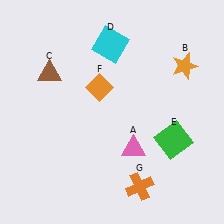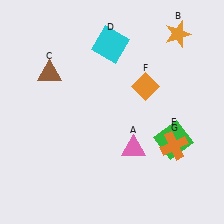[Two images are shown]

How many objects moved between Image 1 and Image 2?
3 objects moved between the two images.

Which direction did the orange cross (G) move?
The orange cross (G) moved up.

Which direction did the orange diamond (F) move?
The orange diamond (F) moved right.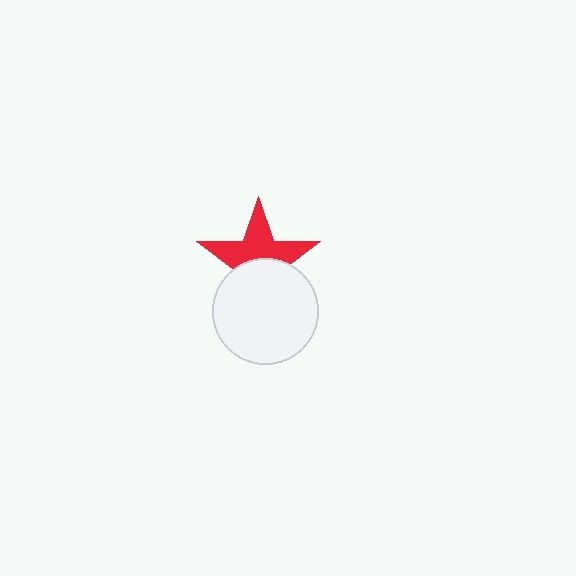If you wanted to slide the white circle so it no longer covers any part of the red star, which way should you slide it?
Slide it down — that is the most direct way to separate the two shapes.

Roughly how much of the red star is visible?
About half of it is visible (roughly 53%).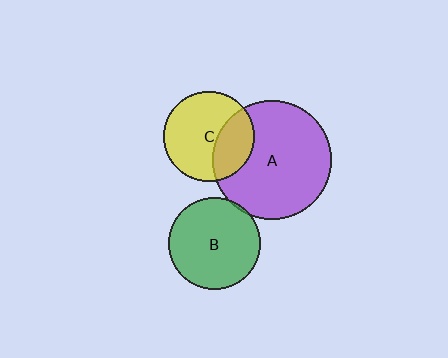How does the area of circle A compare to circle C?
Approximately 1.7 times.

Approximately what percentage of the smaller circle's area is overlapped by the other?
Approximately 30%.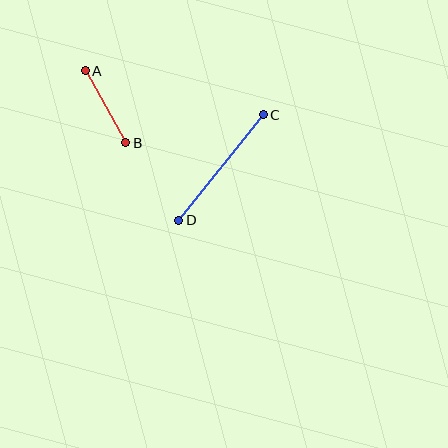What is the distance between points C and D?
The distance is approximately 135 pixels.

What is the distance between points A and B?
The distance is approximately 82 pixels.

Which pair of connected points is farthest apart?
Points C and D are farthest apart.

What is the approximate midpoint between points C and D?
The midpoint is at approximately (221, 167) pixels.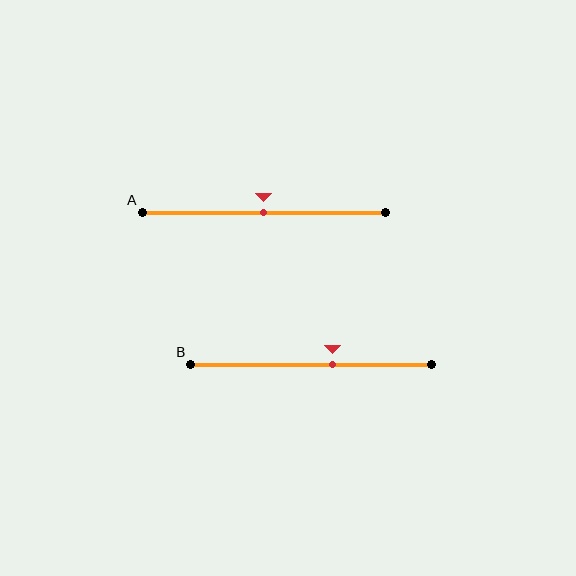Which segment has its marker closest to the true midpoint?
Segment A has its marker closest to the true midpoint.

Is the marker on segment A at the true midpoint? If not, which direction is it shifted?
Yes, the marker on segment A is at the true midpoint.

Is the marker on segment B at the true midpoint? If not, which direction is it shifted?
No, the marker on segment B is shifted to the right by about 9% of the segment length.